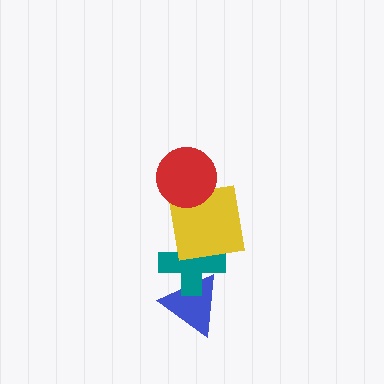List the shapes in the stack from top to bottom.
From top to bottom: the red circle, the yellow square, the teal cross, the blue triangle.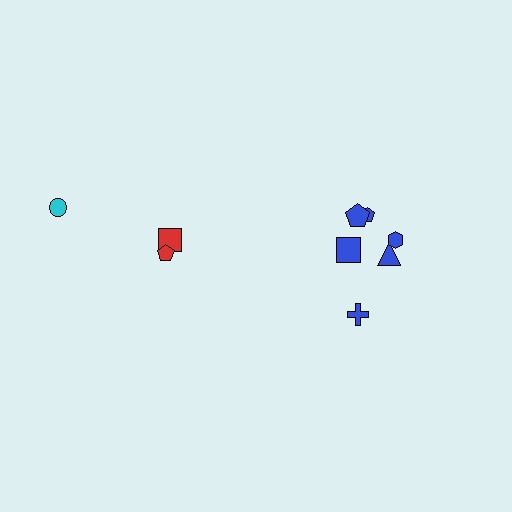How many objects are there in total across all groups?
There are 9 objects.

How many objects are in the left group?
There are 3 objects.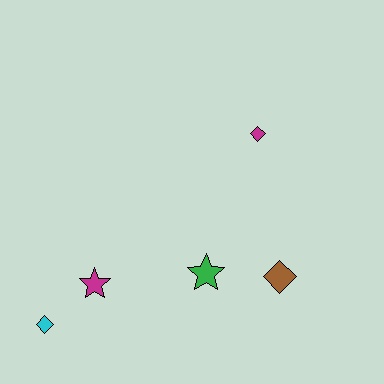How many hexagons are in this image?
There are no hexagons.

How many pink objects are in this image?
There are no pink objects.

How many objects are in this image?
There are 5 objects.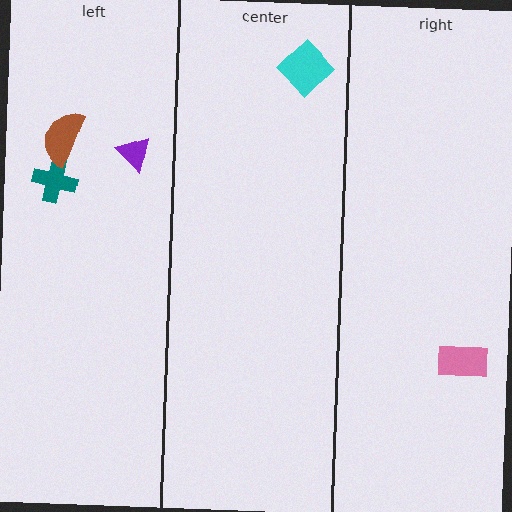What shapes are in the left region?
The teal cross, the brown semicircle, the purple triangle.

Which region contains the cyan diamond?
The center region.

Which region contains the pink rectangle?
The right region.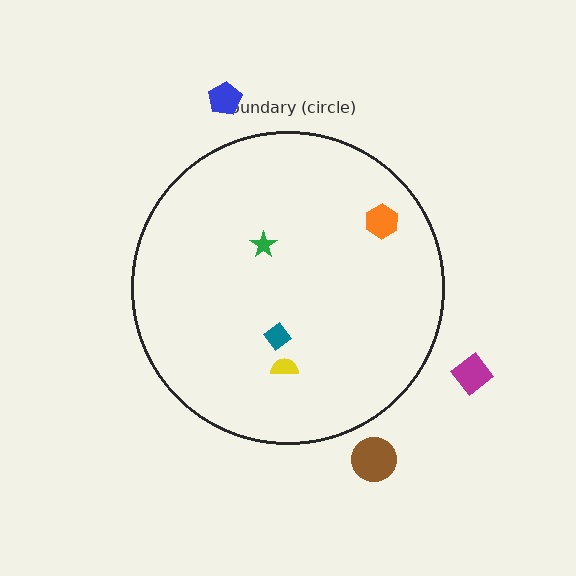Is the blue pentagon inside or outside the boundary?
Outside.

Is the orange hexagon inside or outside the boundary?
Inside.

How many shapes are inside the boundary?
4 inside, 3 outside.